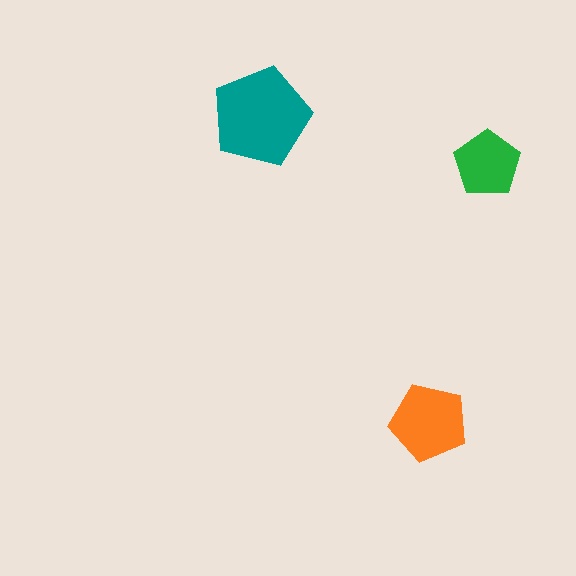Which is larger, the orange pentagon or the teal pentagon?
The teal one.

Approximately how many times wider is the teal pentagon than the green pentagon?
About 1.5 times wider.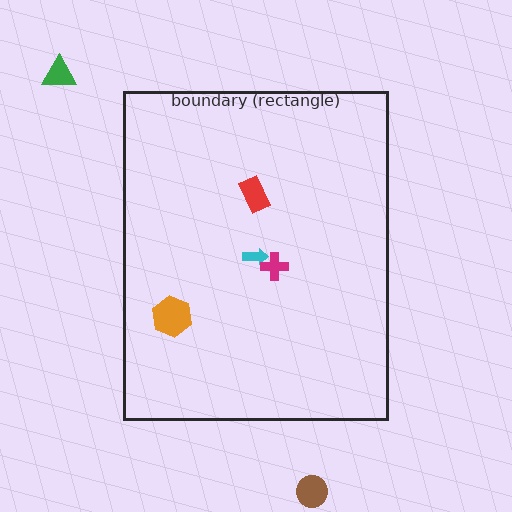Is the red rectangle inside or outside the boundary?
Inside.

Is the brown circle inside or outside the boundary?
Outside.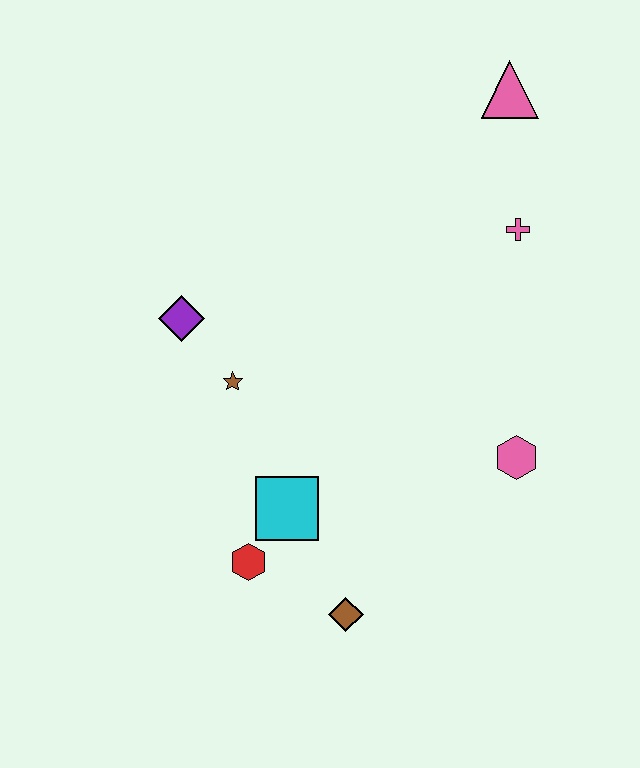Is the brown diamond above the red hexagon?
No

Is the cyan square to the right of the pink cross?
No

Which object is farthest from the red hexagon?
The pink triangle is farthest from the red hexagon.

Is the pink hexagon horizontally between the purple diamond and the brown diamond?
No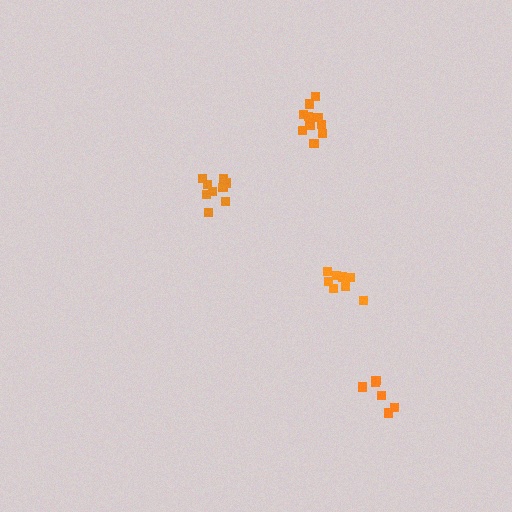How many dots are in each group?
Group 1: 6 dots, Group 2: 12 dots, Group 3: 9 dots, Group 4: 8 dots (35 total).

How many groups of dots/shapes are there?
There are 4 groups.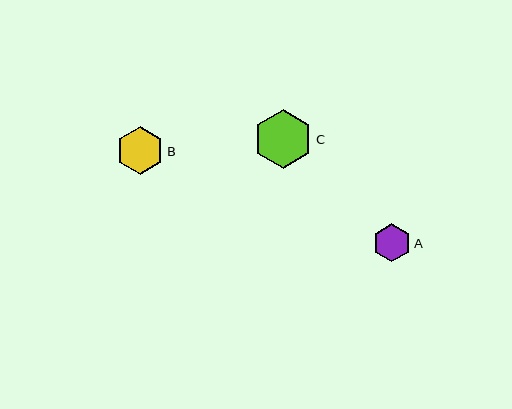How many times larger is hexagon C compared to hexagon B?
Hexagon C is approximately 1.2 times the size of hexagon B.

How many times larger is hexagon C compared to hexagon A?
Hexagon C is approximately 1.5 times the size of hexagon A.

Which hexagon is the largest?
Hexagon C is the largest with a size of approximately 59 pixels.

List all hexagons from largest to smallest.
From largest to smallest: C, B, A.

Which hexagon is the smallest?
Hexagon A is the smallest with a size of approximately 38 pixels.